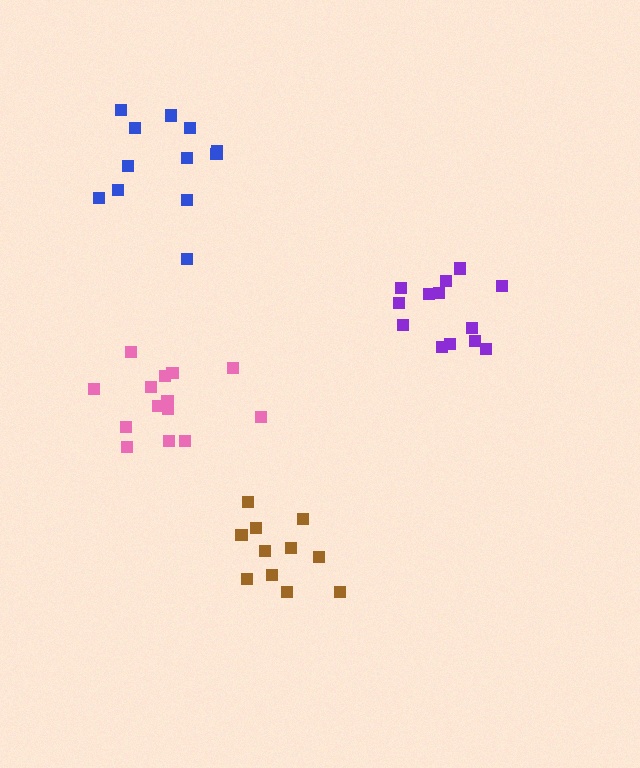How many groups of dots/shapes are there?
There are 4 groups.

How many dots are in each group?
Group 1: 13 dots, Group 2: 12 dots, Group 3: 11 dots, Group 4: 14 dots (50 total).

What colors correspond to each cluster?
The clusters are colored: purple, blue, brown, pink.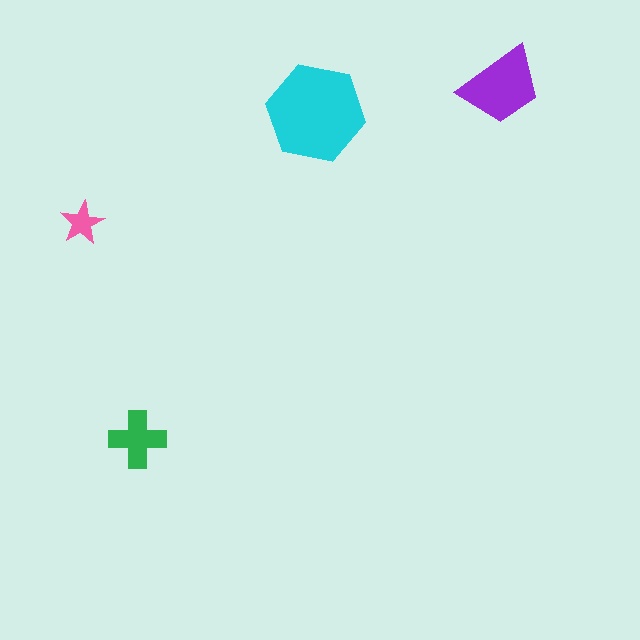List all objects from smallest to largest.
The pink star, the green cross, the purple trapezoid, the cyan hexagon.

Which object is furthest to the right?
The purple trapezoid is rightmost.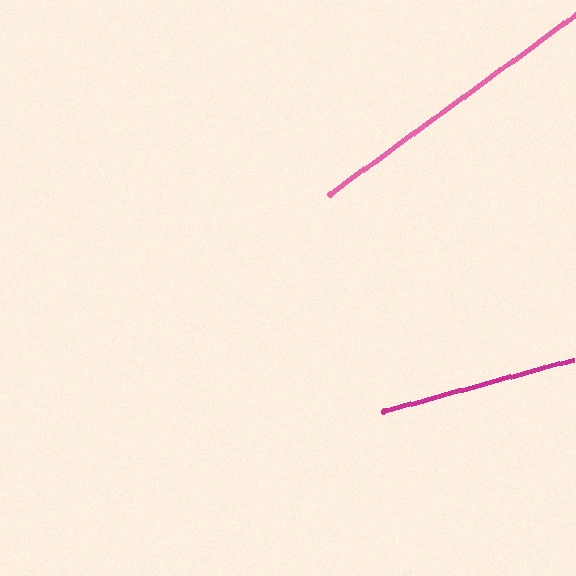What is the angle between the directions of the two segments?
Approximately 21 degrees.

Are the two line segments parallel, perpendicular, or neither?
Neither parallel nor perpendicular — they differ by about 21°.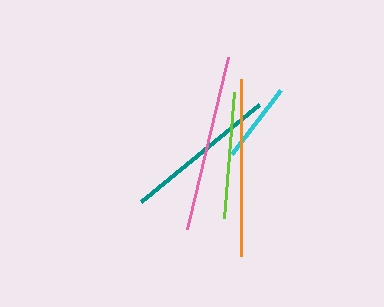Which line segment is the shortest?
The cyan line is the shortest at approximately 81 pixels.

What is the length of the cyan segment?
The cyan segment is approximately 81 pixels long.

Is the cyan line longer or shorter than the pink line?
The pink line is longer than the cyan line.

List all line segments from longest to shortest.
From longest to shortest: pink, orange, teal, lime, cyan.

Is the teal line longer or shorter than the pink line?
The pink line is longer than the teal line.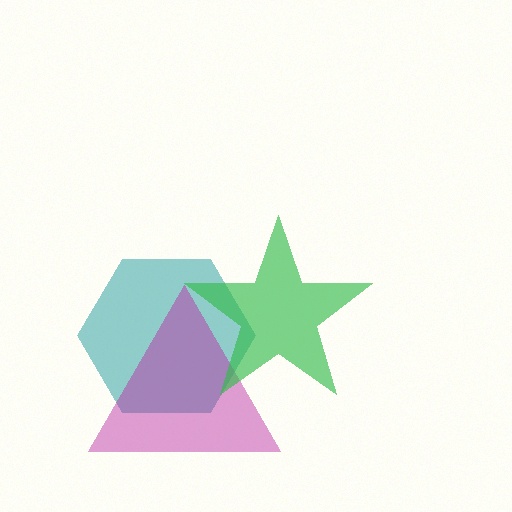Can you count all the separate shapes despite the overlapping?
Yes, there are 3 separate shapes.